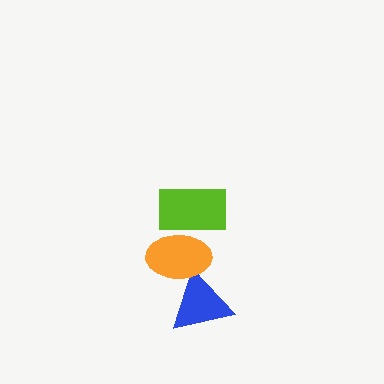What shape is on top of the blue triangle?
The orange ellipse is on top of the blue triangle.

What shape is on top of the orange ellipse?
The lime rectangle is on top of the orange ellipse.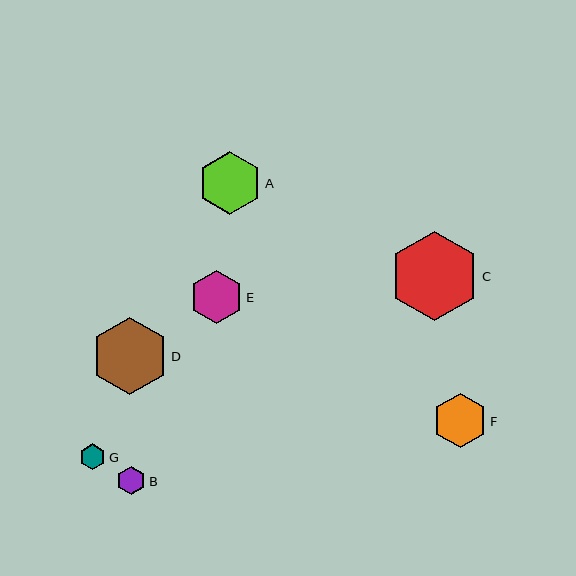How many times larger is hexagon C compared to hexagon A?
Hexagon C is approximately 1.4 times the size of hexagon A.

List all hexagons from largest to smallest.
From largest to smallest: C, D, A, F, E, B, G.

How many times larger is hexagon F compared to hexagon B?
Hexagon F is approximately 1.9 times the size of hexagon B.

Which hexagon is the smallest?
Hexagon G is the smallest with a size of approximately 26 pixels.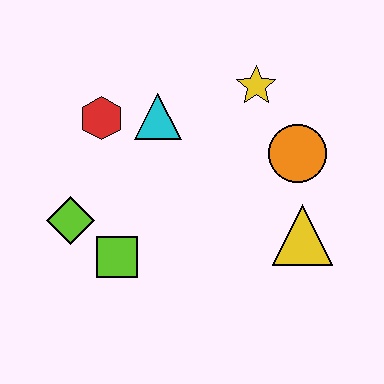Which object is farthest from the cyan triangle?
The yellow triangle is farthest from the cyan triangle.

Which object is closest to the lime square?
The lime diamond is closest to the lime square.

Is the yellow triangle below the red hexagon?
Yes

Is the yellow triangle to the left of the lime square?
No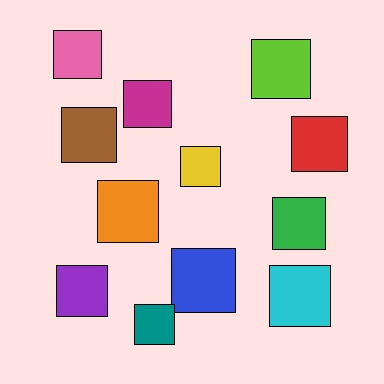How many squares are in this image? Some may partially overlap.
There are 12 squares.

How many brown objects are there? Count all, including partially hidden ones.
There is 1 brown object.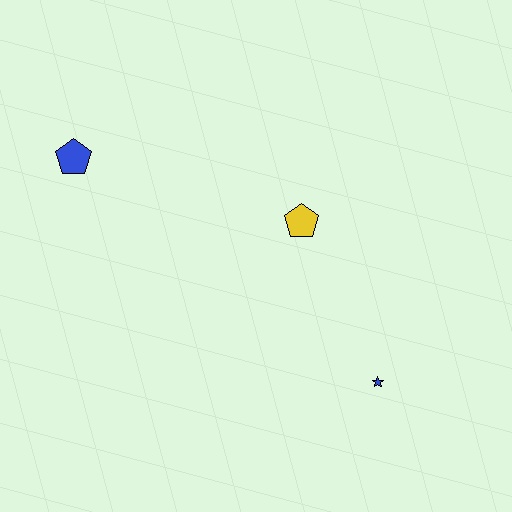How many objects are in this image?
There are 3 objects.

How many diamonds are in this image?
There are no diamonds.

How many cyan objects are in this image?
There are no cyan objects.